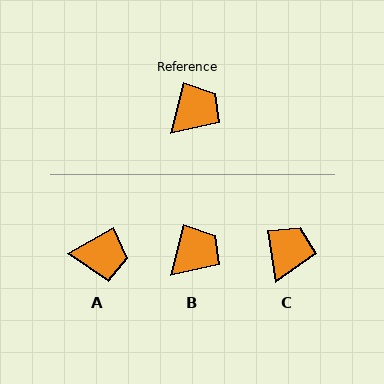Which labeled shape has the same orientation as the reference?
B.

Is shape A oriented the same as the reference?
No, it is off by about 47 degrees.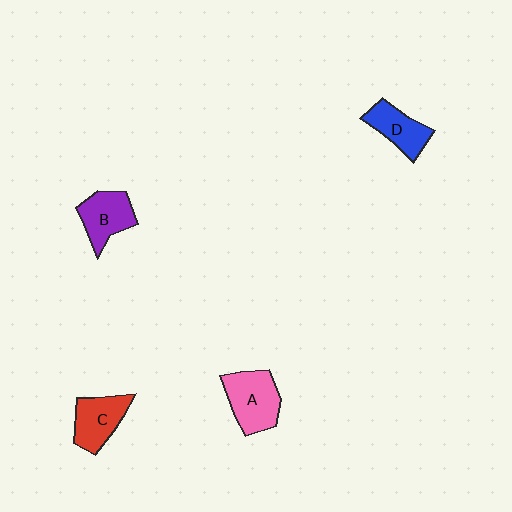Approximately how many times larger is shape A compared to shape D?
Approximately 1.4 times.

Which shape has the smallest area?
Shape D (blue).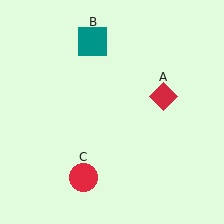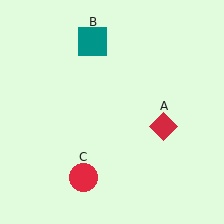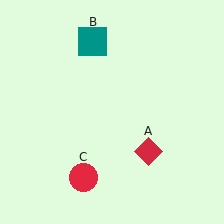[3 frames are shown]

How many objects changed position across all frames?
1 object changed position: red diamond (object A).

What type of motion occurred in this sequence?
The red diamond (object A) rotated clockwise around the center of the scene.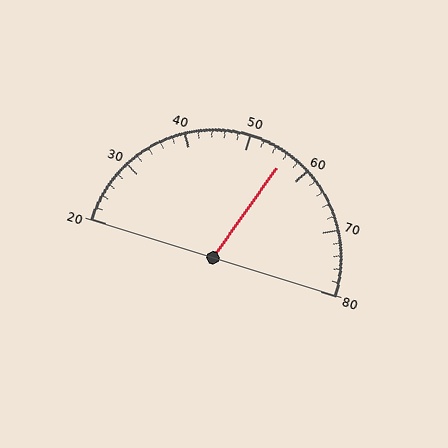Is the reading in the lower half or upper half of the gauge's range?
The reading is in the upper half of the range (20 to 80).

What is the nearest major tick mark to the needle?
The nearest major tick mark is 60.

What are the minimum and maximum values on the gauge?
The gauge ranges from 20 to 80.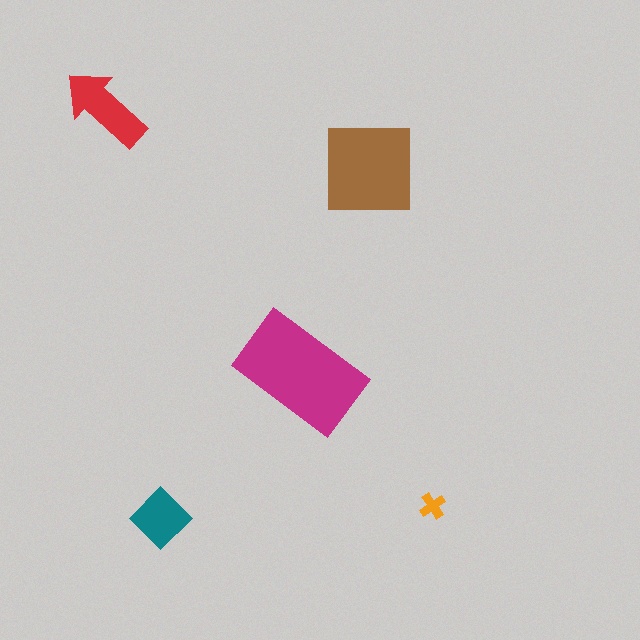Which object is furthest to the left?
The red arrow is leftmost.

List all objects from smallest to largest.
The orange cross, the teal diamond, the red arrow, the brown square, the magenta rectangle.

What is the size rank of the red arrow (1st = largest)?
3rd.